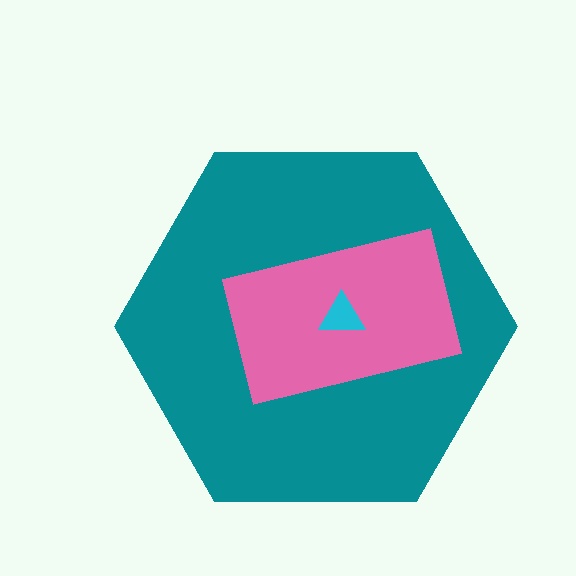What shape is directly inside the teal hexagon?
The pink rectangle.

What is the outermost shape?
The teal hexagon.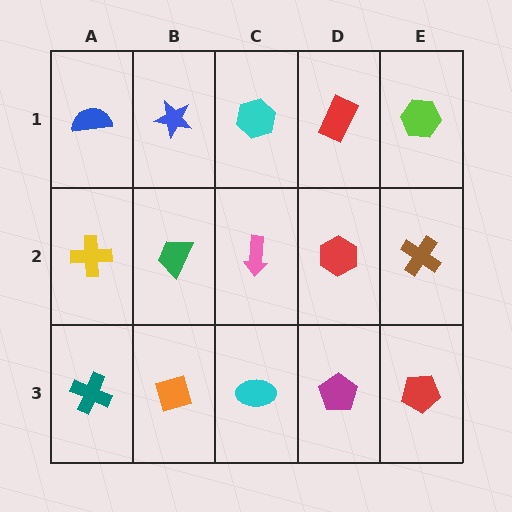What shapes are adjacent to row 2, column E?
A lime hexagon (row 1, column E), a red pentagon (row 3, column E), a red hexagon (row 2, column D).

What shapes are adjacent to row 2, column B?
A blue star (row 1, column B), an orange diamond (row 3, column B), a yellow cross (row 2, column A), a pink arrow (row 2, column C).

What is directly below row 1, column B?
A green trapezoid.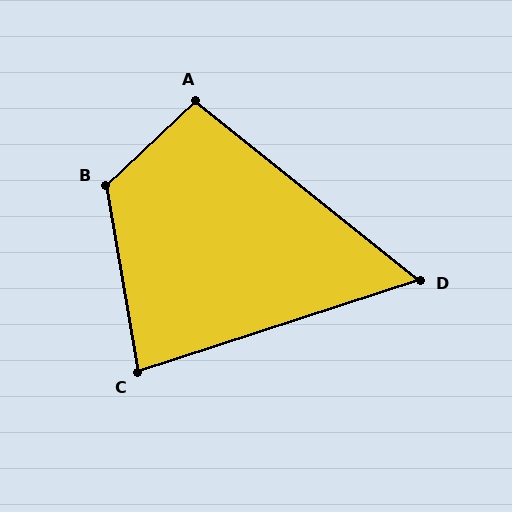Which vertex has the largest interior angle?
B, at approximately 123 degrees.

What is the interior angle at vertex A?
Approximately 98 degrees (obtuse).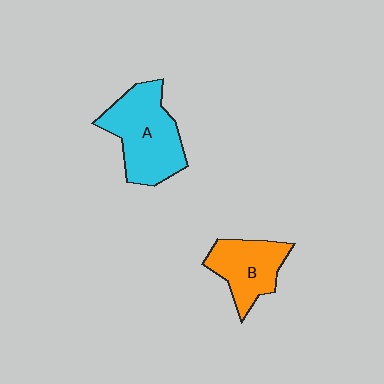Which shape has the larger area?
Shape A (cyan).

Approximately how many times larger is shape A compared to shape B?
Approximately 1.4 times.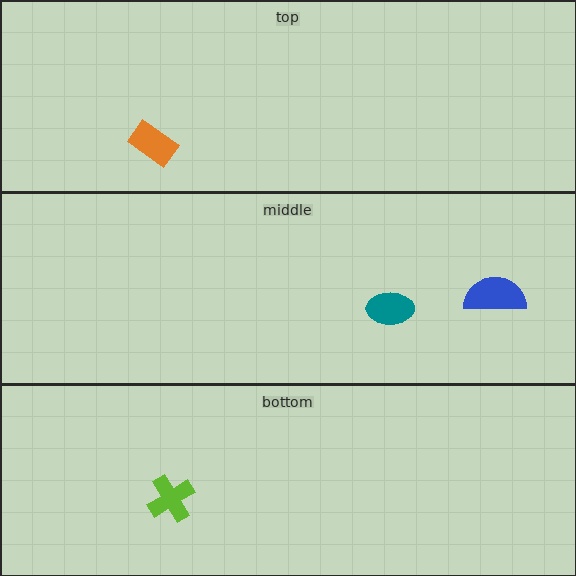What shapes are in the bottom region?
The lime cross.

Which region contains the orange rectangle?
The top region.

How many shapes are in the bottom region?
1.